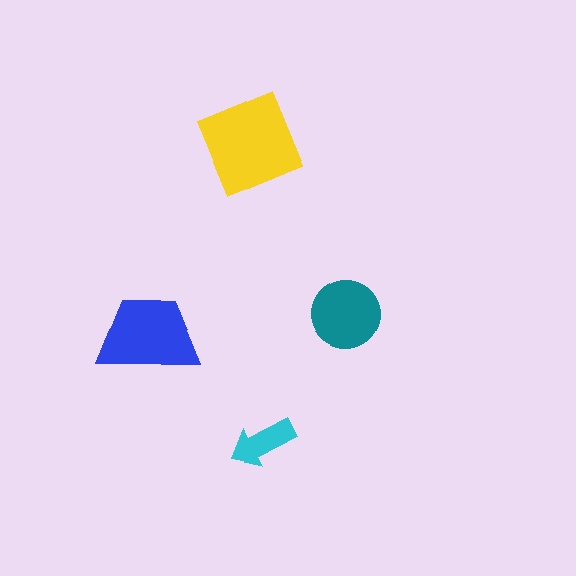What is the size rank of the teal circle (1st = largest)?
3rd.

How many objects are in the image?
There are 4 objects in the image.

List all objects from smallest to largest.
The cyan arrow, the teal circle, the blue trapezoid, the yellow square.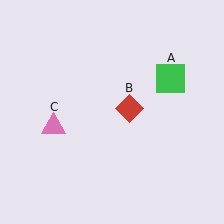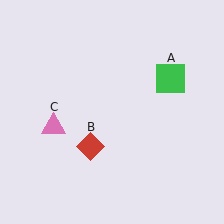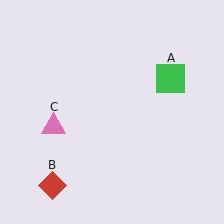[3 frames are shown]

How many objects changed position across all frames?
1 object changed position: red diamond (object B).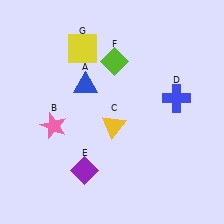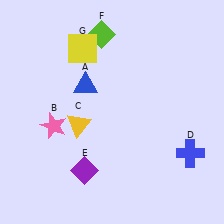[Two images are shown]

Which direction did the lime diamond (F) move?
The lime diamond (F) moved up.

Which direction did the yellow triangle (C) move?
The yellow triangle (C) moved left.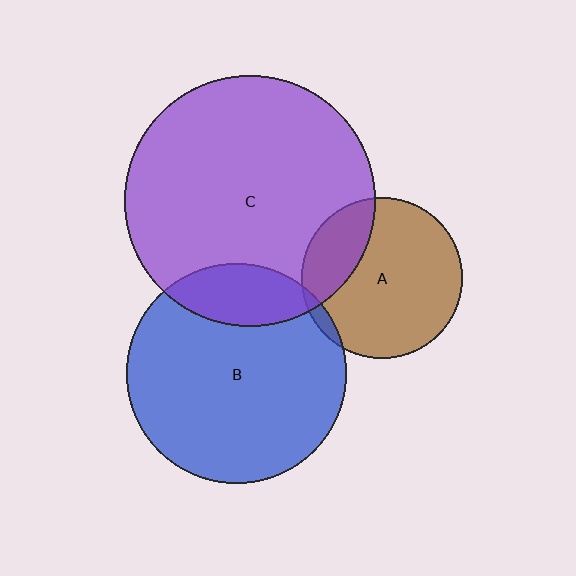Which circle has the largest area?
Circle C (purple).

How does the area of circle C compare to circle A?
Approximately 2.4 times.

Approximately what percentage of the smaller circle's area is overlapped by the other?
Approximately 25%.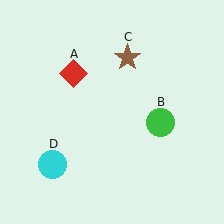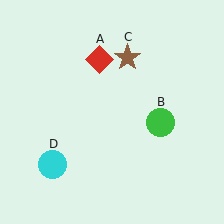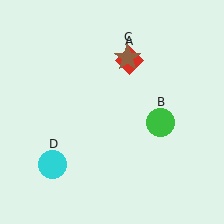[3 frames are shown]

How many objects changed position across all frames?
1 object changed position: red diamond (object A).